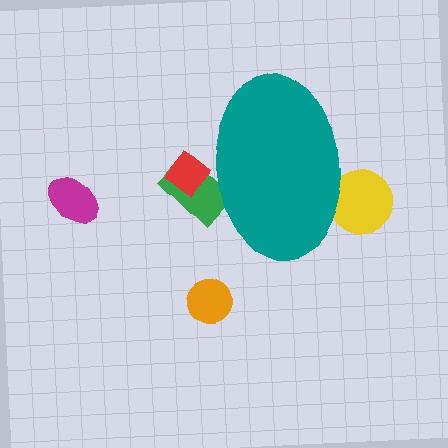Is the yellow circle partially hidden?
Yes, the yellow circle is partially hidden behind the teal ellipse.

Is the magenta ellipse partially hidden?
No, the magenta ellipse is fully visible.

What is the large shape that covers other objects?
A teal ellipse.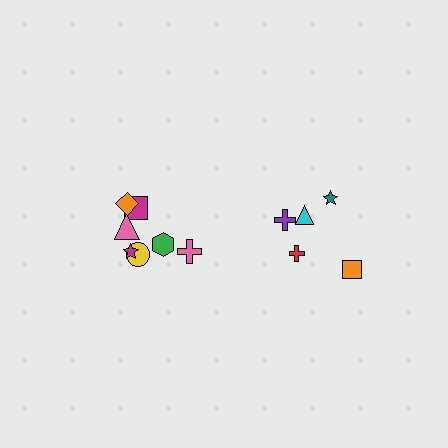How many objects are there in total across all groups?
There are 12 objects.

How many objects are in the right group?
There are 5 objects.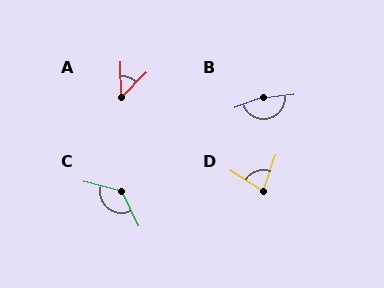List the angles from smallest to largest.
A (46°), D (77°), C (130°), B (167°).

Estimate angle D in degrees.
Approximately 77 degrees.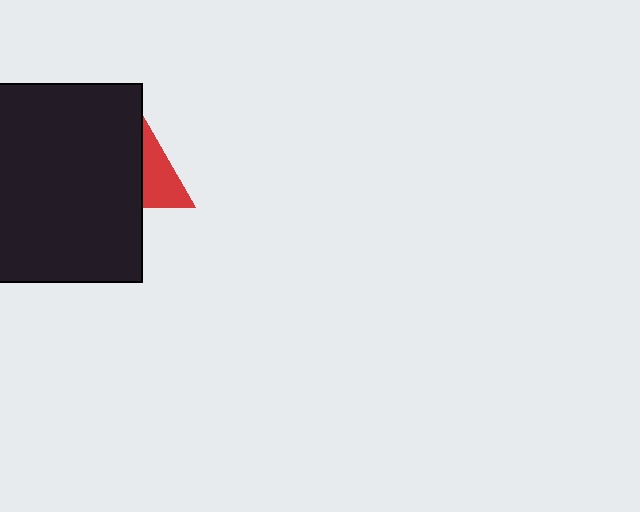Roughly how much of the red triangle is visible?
A small part of it is visible (roughly 31%).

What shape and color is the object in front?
The object in front is a black rectangle.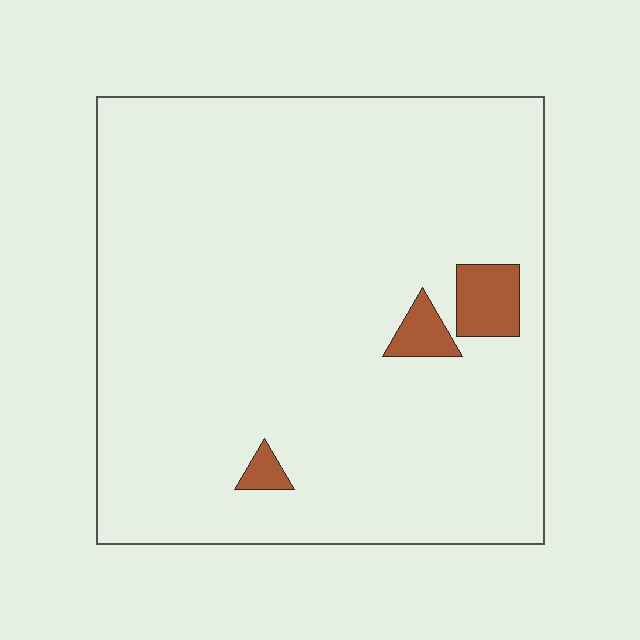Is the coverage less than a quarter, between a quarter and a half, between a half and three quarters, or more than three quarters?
Less than a quarter.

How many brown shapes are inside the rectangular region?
3.